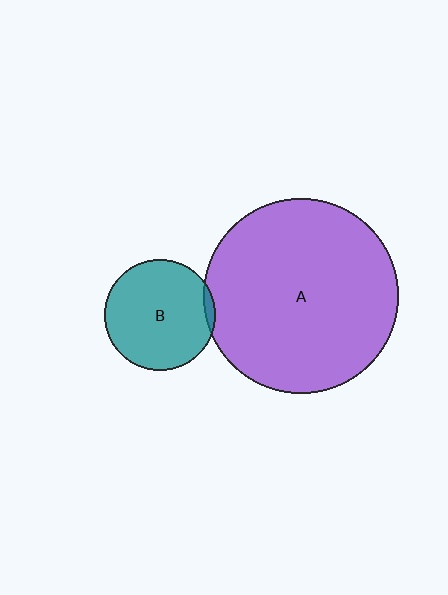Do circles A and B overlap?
Yes.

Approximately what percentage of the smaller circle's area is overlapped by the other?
Approximately 5%.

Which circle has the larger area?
Circle A (purple).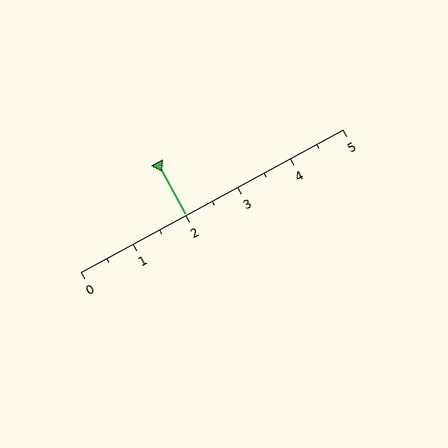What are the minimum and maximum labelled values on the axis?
The axis runs from 0 to 5.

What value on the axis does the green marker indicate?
The marker indicates approximately 2.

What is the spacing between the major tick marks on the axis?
The major ticks are spaced 1 apart.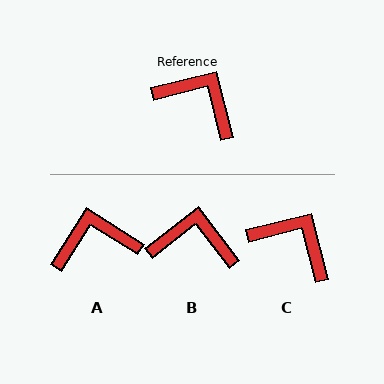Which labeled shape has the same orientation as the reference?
C.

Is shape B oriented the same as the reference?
No, it is off by about 23 degrees.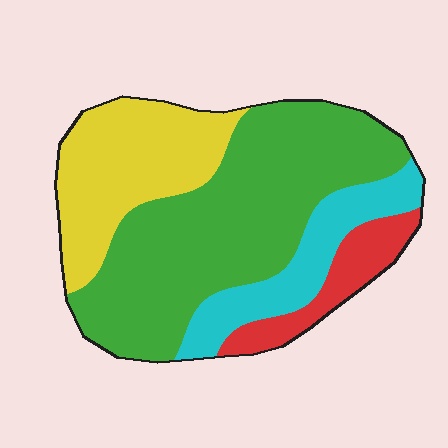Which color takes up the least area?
Red, at roughly 10%.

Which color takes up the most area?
Green, at roughly 50%.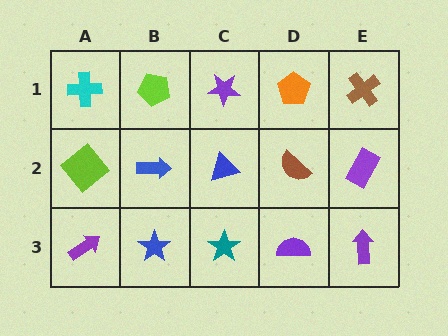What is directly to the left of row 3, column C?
A blue star.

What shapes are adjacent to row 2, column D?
An orange pentagon (row 1, column D), a purple semicircle (row 3, column D), a blue triangle (row 2, column C), a purple rectangle (row 2, column E).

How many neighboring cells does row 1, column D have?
3.